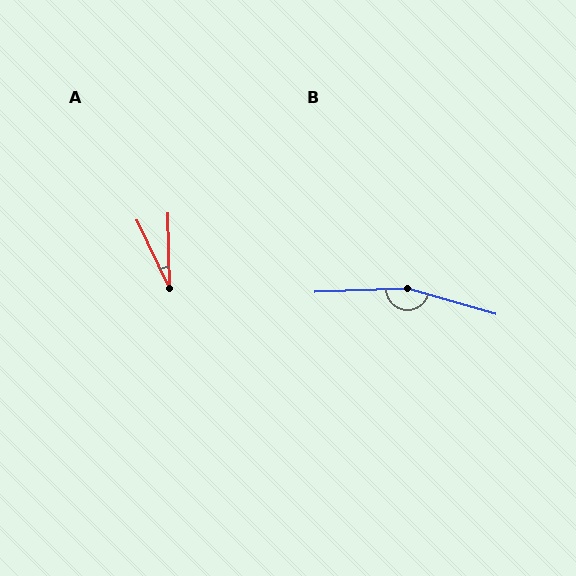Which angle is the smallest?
A, at approximately 24 degrees.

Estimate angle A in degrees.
Approximately 24 degrees.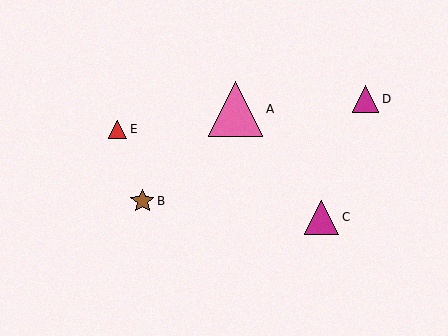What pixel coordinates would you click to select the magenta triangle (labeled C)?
Click at (322, 217) to select the magenta triangle C.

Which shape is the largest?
The pink triangle (labeled A) is the largest.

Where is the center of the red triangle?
The center of the red triangle is at (117, 129).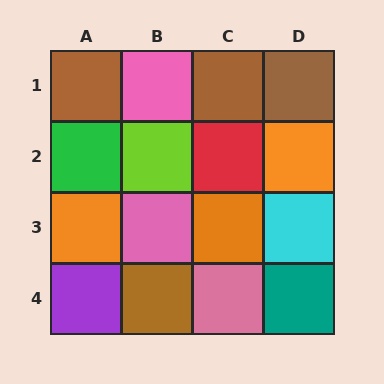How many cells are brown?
4 cells are brown.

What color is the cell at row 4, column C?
Pink.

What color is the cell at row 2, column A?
Green.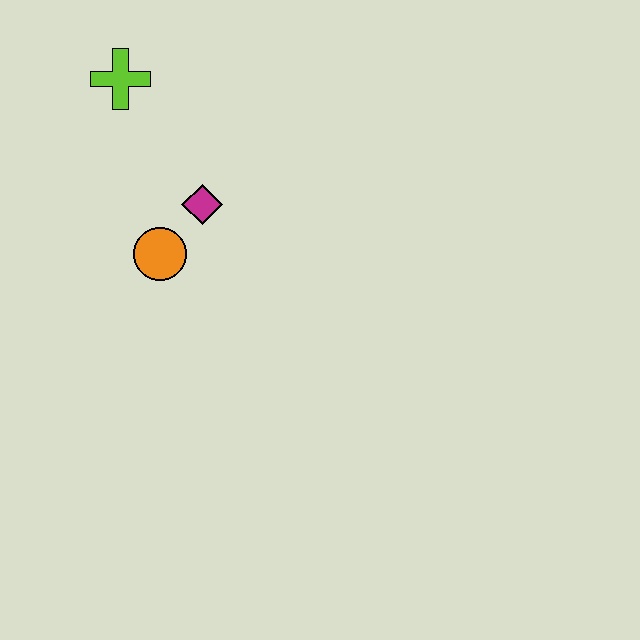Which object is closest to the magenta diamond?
The orange circle is closest to the magenta diamond.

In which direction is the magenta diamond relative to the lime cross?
The magenta diamond is below the lime cross.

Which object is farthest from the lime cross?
The orange circle is farthest from the lime cross.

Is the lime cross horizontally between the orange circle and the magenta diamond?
No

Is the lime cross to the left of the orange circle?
Yes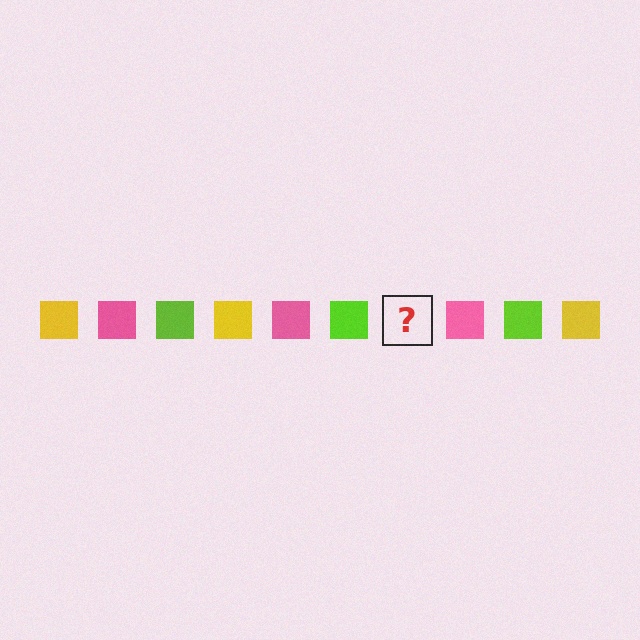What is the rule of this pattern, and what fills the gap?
The rule is that the pattern cycles through yellow, pink, lime squares. The gap should be filled with a yellow square.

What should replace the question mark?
The question mark should be replaced with a yellow square.